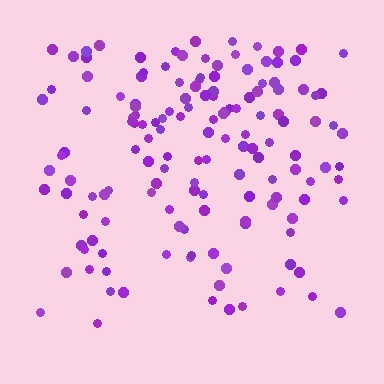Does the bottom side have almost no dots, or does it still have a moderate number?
Still a moderate number, just noticeably fewer than the top.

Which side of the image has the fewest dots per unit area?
The bottom.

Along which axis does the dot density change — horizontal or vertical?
Vertical.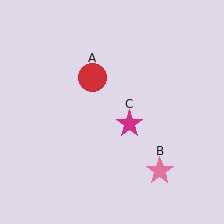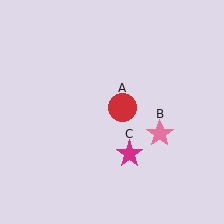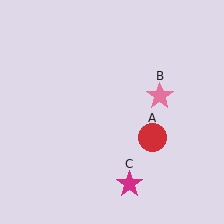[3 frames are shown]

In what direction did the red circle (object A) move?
The red circle (object A) moved down and to the right.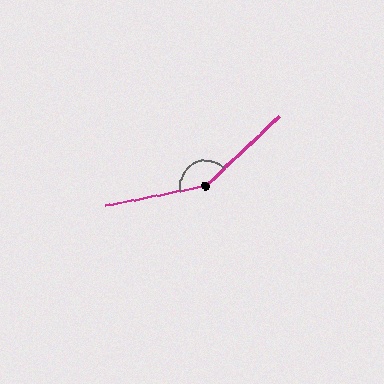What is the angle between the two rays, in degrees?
Approximately 148 degrees.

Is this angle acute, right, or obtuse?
It is obtuse.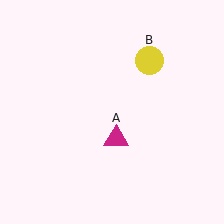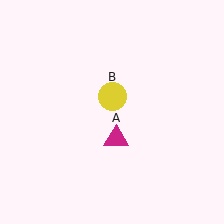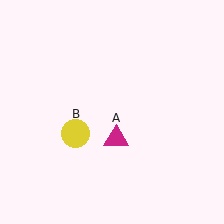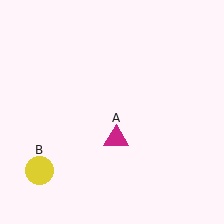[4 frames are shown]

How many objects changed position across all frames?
1 object changed position: yellow circle (object B).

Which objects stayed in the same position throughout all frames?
Magenta triangle (object A) remained stationary.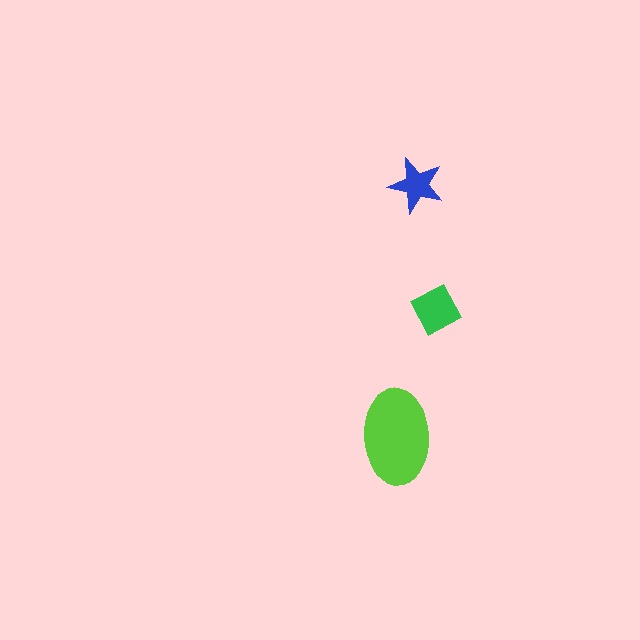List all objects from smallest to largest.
The blue star, the green square, the lime ellipse.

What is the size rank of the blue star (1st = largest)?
3rd.